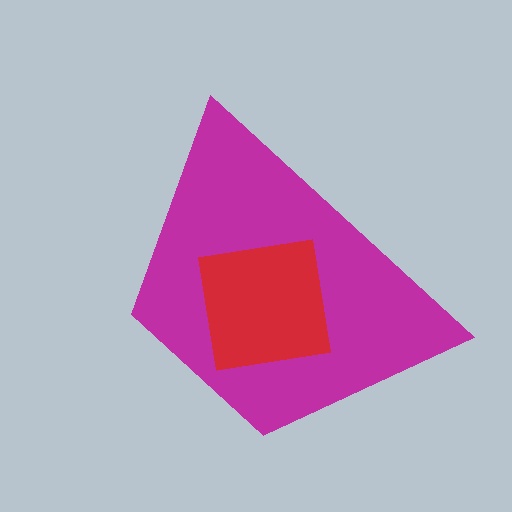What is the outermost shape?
The magenta trapezoid.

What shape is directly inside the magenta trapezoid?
The red square.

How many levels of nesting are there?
2.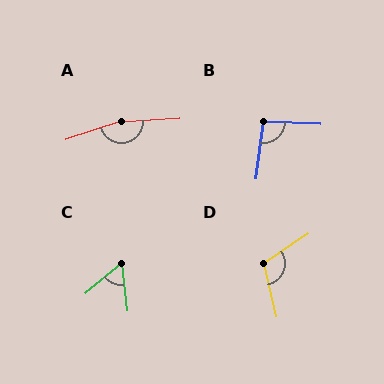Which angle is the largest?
A, at approximately 165 degrees.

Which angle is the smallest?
C, at approximately 57 degrees.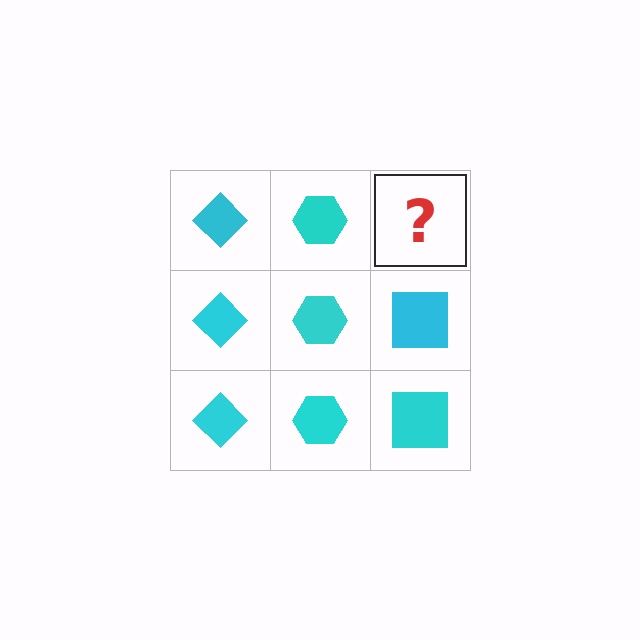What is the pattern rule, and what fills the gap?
The rule is that each column has a consistent shape. The gap should be filled with a cyan square.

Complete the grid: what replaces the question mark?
The question mark should be replaced with a cyan square.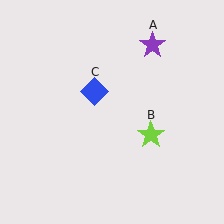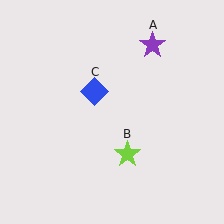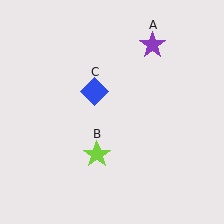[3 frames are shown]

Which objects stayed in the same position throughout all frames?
Purple star (object A) and blue diamond (object C) remained stationary.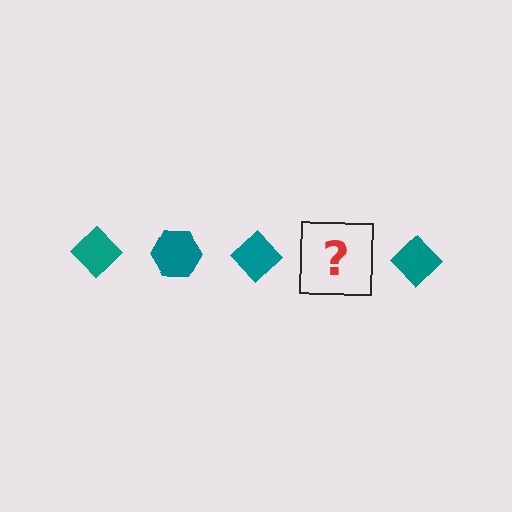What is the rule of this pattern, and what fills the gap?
The rule is that the pattern cycles through diamond, hexagon shapes in teal. The gap should be filled with a teal hexagon.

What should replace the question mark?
The question mark should be replaced with a teal hexagon.